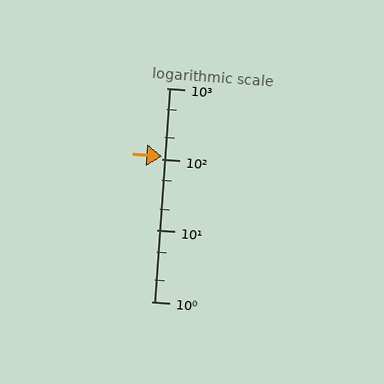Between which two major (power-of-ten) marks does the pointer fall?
The pointer is between 100 and 1000.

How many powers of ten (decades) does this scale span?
The scale spans 3 decades, from 1 to 1000.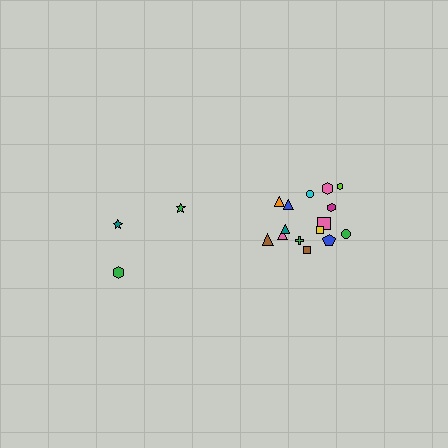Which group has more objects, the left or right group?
The right group.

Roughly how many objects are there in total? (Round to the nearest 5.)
Roughly 20 objects in total.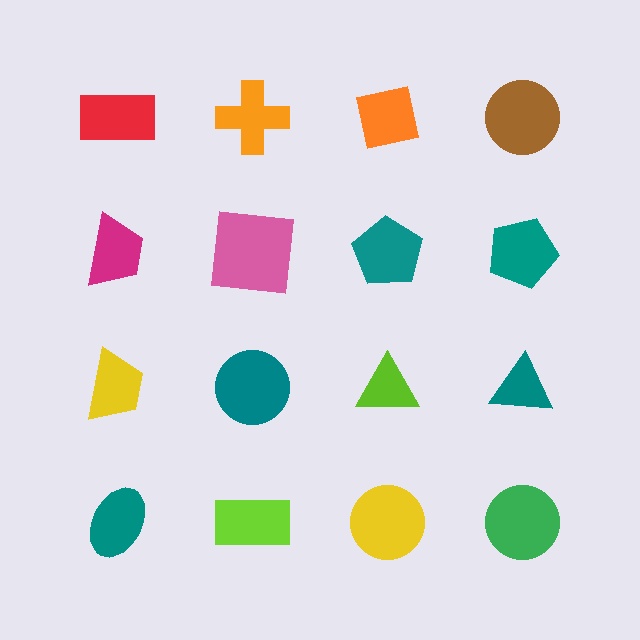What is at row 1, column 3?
An orange square.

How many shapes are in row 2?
4 shapes.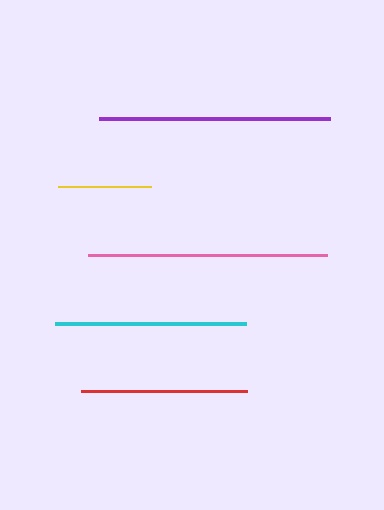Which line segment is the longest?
The pink line is the longest at approximately 238 pixels.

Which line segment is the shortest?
The yellow line is the shortest at approximately 93 pixels.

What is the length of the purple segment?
The purple segment is approximately 231 pixels long.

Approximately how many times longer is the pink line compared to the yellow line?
The pink line is approximately 2.6 times the length of the yellow line.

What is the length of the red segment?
The red segment is approximately 167 pixels long.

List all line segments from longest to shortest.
From longest to shortest: pink, purple, cyan, red, yellow.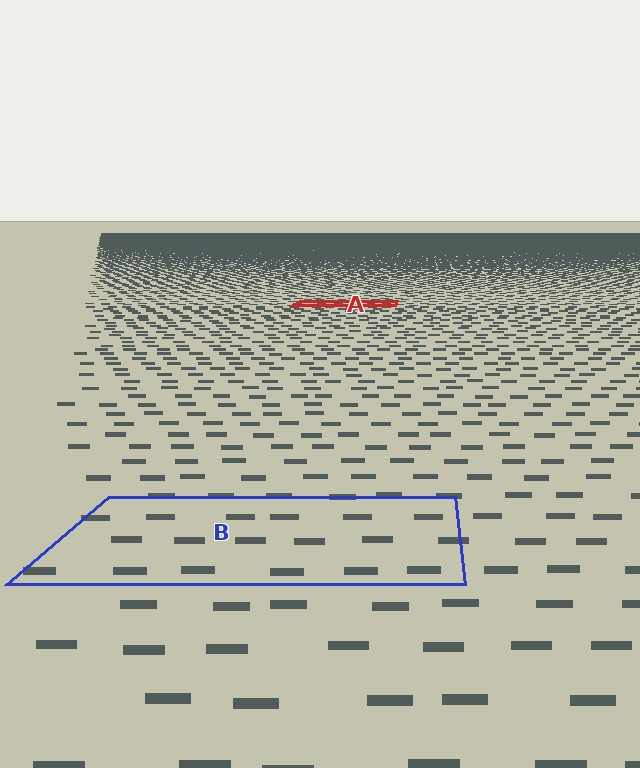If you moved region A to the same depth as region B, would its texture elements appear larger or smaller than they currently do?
They would appear larger. At a closer depth, the same texture elements are projected at a bigger on-screen size.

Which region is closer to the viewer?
Region B is closer. The texture elements there are larger and more spread out.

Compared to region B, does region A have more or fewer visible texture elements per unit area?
Region A has more texture elements per unit area — they are packed more densely because it is farther away.